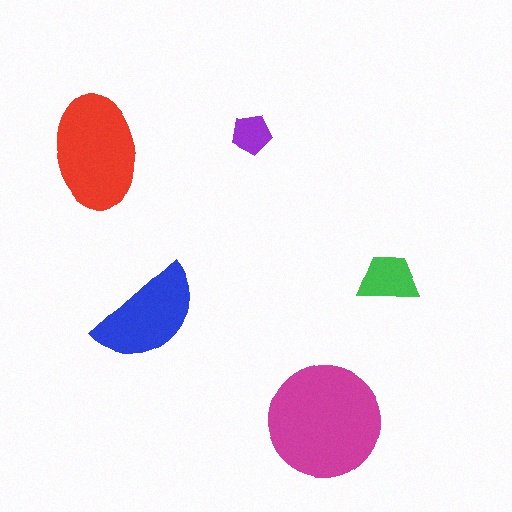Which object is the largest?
The magenta circle.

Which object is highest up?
The purple pentagon is topmost.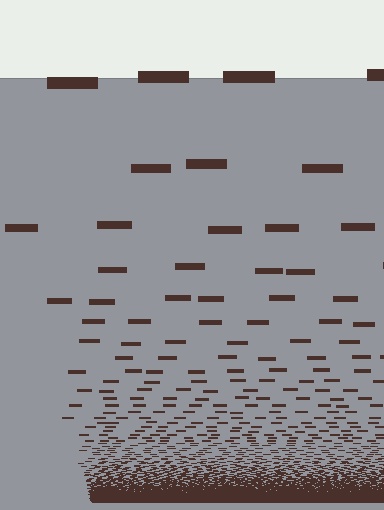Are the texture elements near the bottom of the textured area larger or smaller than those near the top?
Smaller. The gradient is inverted — elements near the bottom are smaller and denser.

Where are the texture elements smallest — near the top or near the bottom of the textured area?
Near the bottom.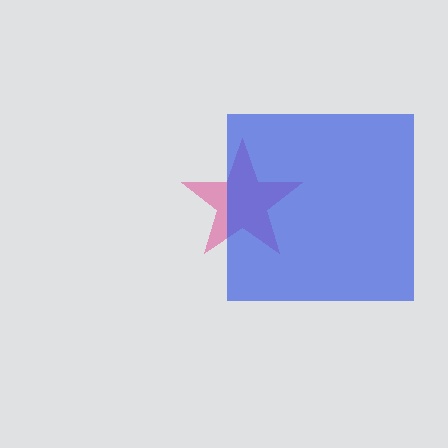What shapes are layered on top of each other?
The layered shapes are: a pink star, a blue square.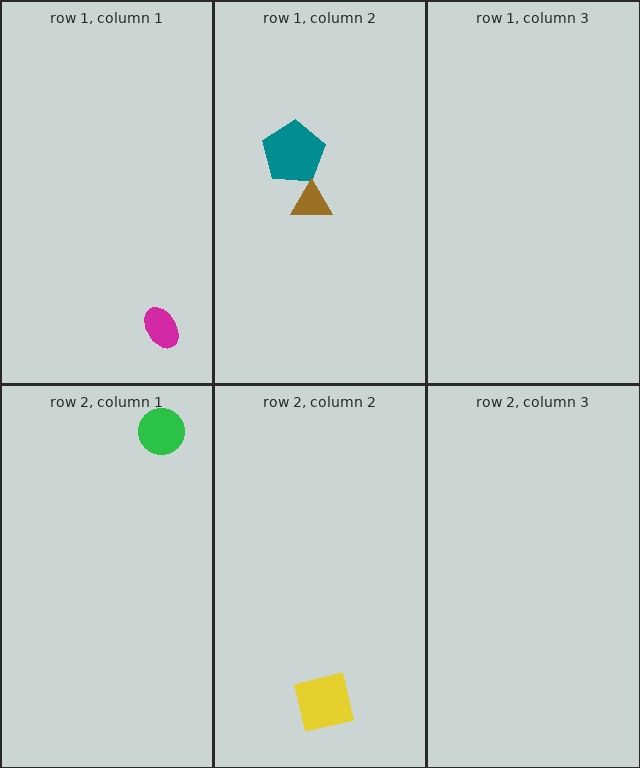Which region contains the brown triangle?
The row 1, column 2 region.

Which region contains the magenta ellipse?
The row 1, column 1 region.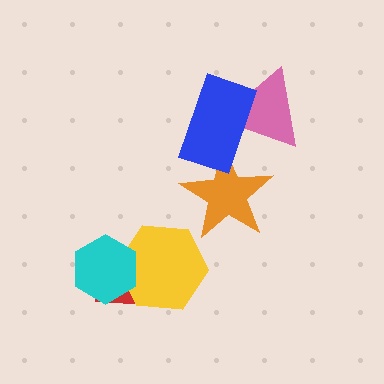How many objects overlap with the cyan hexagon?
2 objects overlap with the cyan hexagon.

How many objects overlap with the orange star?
1 object overlaps with the orange star.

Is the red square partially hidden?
Yes, it is partially covered by another shape.